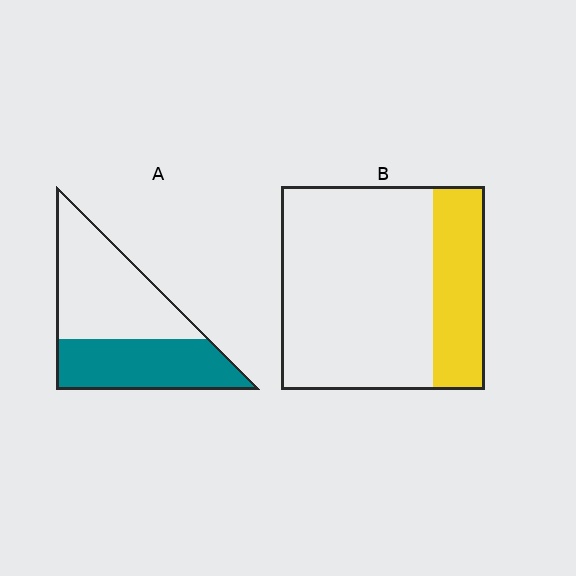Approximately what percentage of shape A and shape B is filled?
A is approximately 45% and B is approximately 25%.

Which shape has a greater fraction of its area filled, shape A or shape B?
Shape A.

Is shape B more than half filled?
No.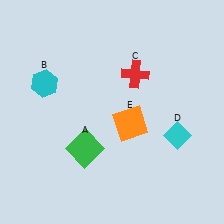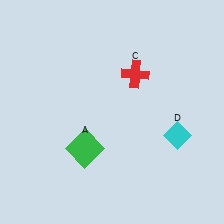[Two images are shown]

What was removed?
The cyan hexagon (B), the orange square (E) were removed in Image 2.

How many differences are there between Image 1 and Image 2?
There are 2 differences between the two images.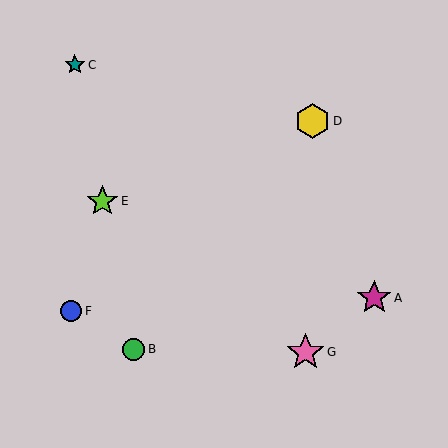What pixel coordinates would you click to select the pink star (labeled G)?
Click at (305, 352) to select the pink star G.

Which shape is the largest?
The pink star (labeled G) is the largest.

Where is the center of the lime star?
The center of the lime star is at (102, 201).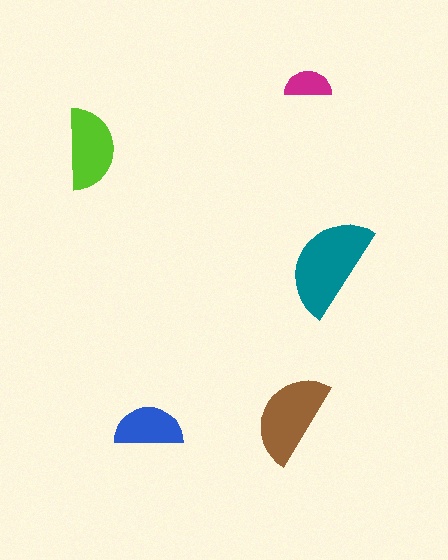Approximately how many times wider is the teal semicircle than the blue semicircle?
About 1.5 times wider.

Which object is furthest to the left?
The lime semicircle is leftmost.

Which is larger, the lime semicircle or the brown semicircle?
The brown one.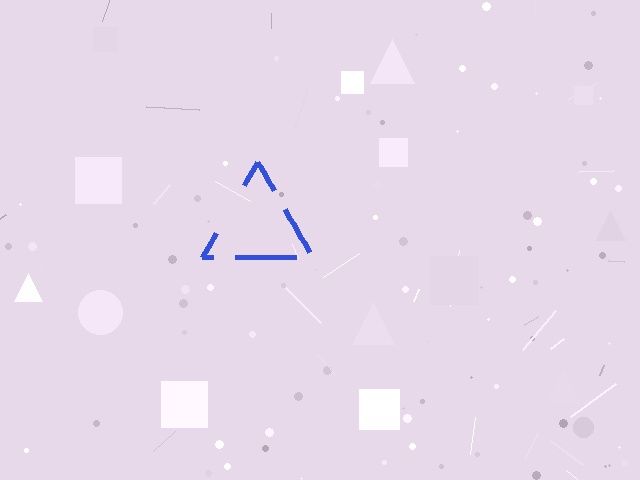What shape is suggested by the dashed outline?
The dashed outline suggests a triangle.